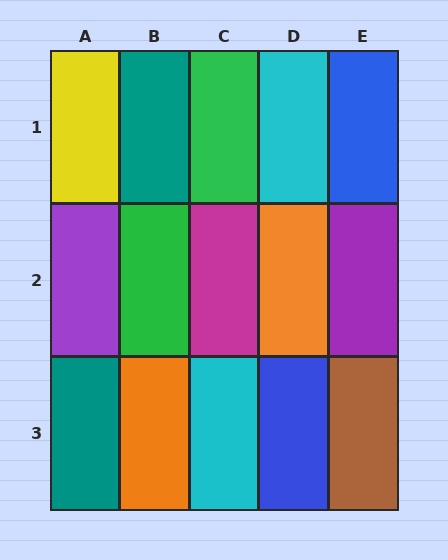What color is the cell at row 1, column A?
Yellow.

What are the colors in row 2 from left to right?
Purple, green, magenta, orange, purple.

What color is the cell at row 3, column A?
Teal.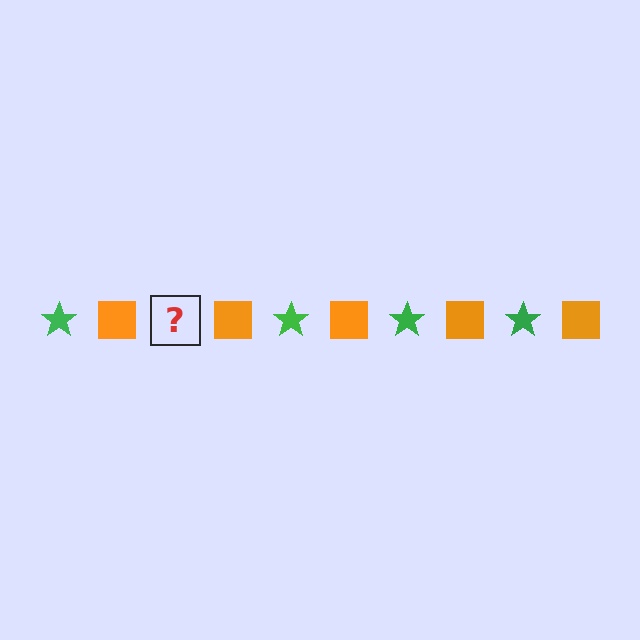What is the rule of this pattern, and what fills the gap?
The rule is that the pattern alternates between green star and orange square. The gap should be filled with a green star.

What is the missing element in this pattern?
The missing element is a green star.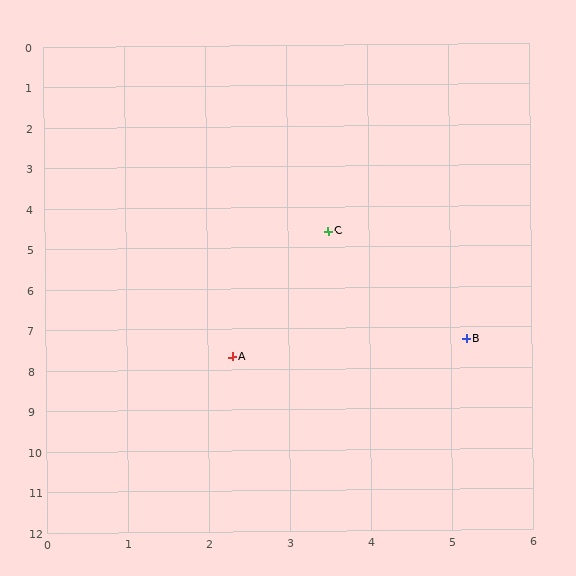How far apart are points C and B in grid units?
Points C and B are about 3.2 grid units apart.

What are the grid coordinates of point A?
Point A is at approximately (2.3, 7.7).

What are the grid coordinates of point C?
Point C is at approximately (3.5, 4.6).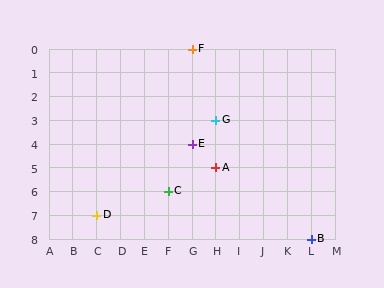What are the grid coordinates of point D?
Point D is at grid coordinates (C, 7).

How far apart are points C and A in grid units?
Points C and A are 2 columns and 1 row apart (about 2.2 grid units diagonally).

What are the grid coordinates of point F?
Point F is at grid coordinates (G, 0).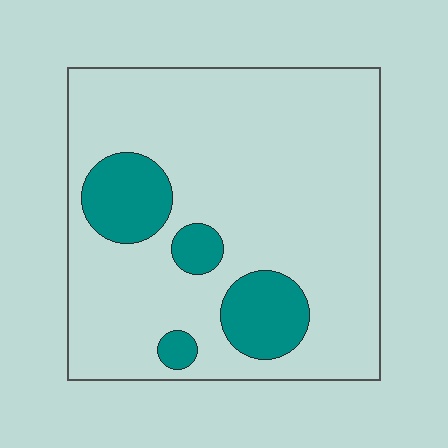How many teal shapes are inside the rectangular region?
4.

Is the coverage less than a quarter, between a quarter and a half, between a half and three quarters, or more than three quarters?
Less than a quarter.